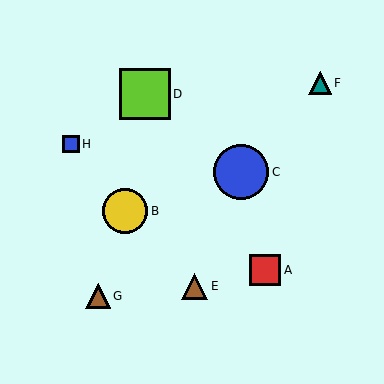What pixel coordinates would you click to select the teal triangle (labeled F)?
Click at (320, 83) to select the teal triangle F.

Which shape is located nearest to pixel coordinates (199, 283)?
The brown triangle (labeled E) at (195, 286) is nearest to that location.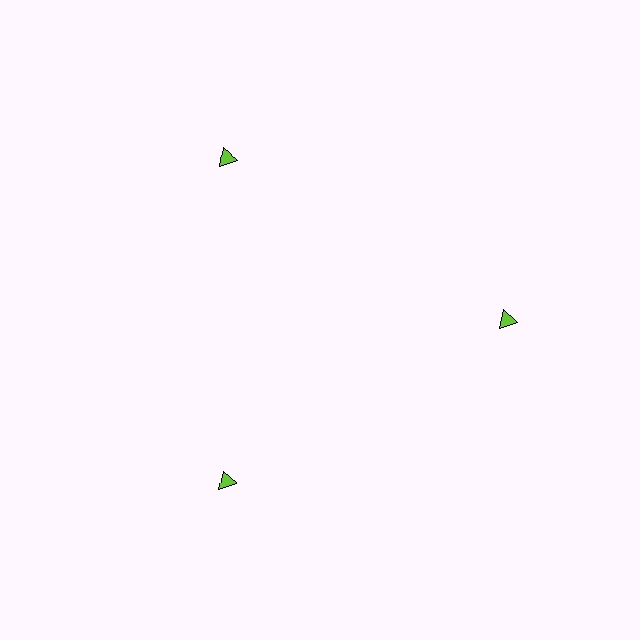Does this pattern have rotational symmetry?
Yes, this pattern has 3-fold rotational symmetry. It looks the same after rotating 120 degrees around the center.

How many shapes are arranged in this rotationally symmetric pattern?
There are 3 shapes, arranged in 3 groups of 1.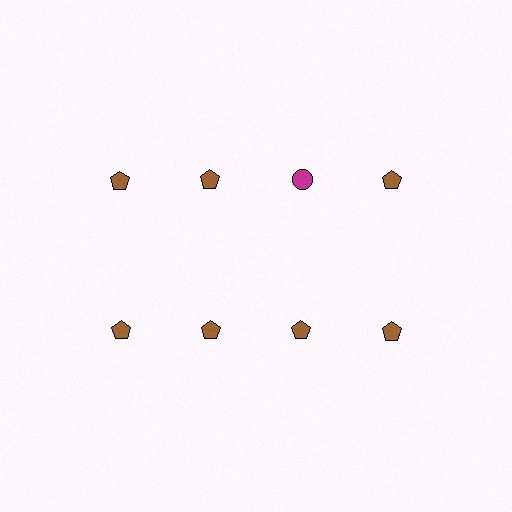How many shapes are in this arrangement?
There are 8 shapes arranged in a grid pattern.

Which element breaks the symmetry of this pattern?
The magenta circle in the top row, center column breaks the symmetry. All other shapes are brown pentagons.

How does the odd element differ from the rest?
It differs in both color (magenta instead of brown) and shape (circle instead of pentagon).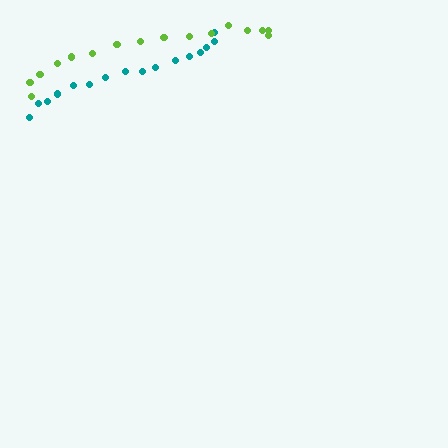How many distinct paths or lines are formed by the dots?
There are 2 distinct paths.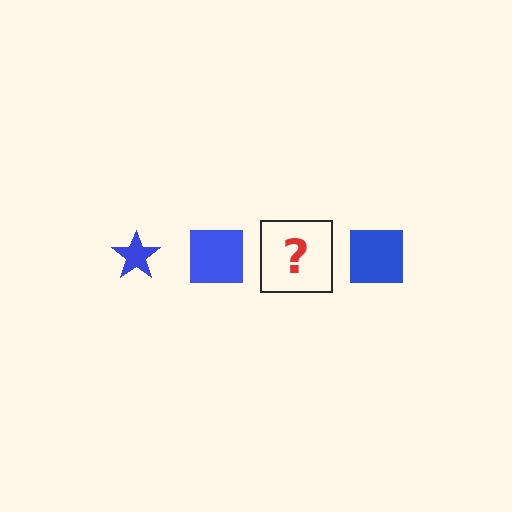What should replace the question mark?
The question mark should be replaced with a blue star.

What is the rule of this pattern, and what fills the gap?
The rule is that the pattern cycles through star, square shapes in blue. The gap should be filled with a blue star.